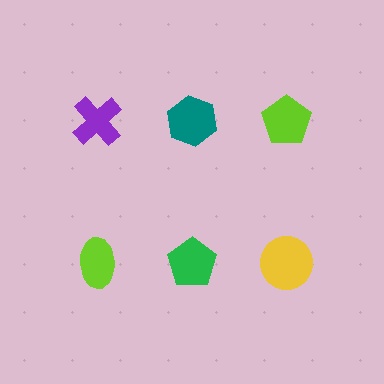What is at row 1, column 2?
A teal hexagon.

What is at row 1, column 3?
A lime pentagon.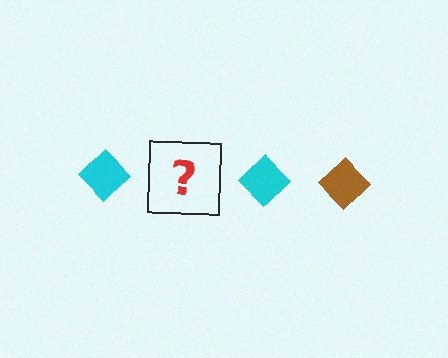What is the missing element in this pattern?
The missing element is a brown diamond.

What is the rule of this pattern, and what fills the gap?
The rule is that the pattern cycles through cyan, brown diamonds. The gap should be filled with a brown diamond.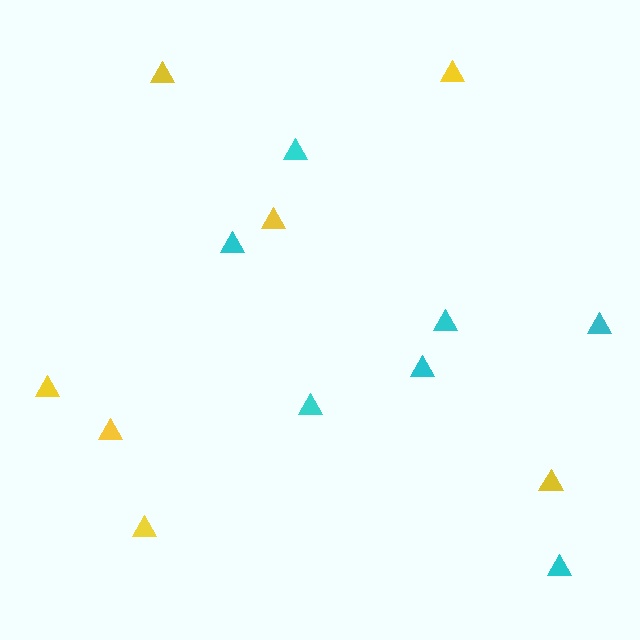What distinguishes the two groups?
There are 2 groups: one group of yellow triangles (7) and one group of cyan triangles (7).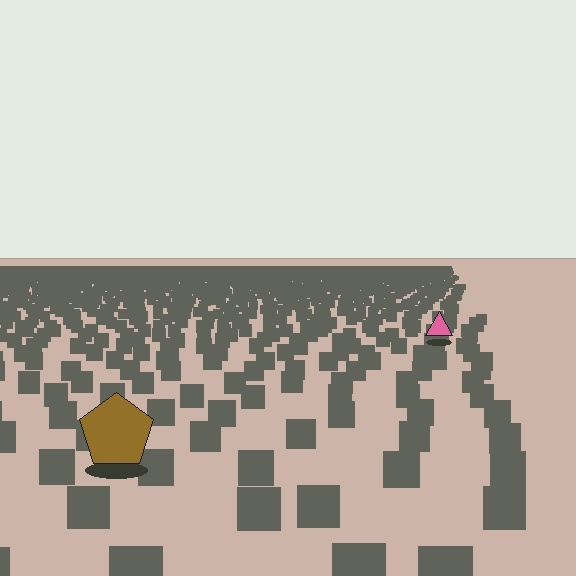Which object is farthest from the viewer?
The pink triangle is farthest from the viewer. It appears smaller and the ground texture around it is denser.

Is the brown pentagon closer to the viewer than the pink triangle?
Yes. The brown pentagon is closer — you can tell from the texture gradient: the ground texture is coarser near it.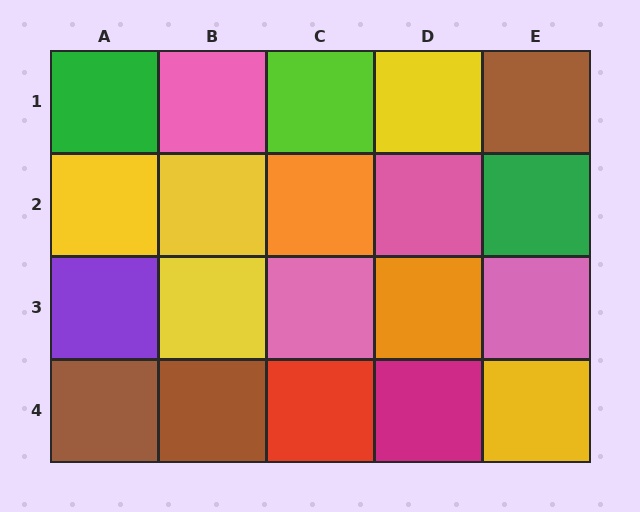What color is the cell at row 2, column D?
Pink.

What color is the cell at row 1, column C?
Lime.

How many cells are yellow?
5 cells are yellow.